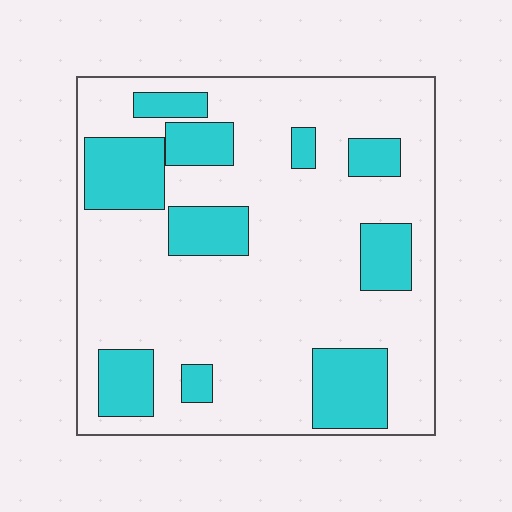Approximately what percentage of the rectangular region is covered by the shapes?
Approximately 25%.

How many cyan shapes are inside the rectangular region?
10.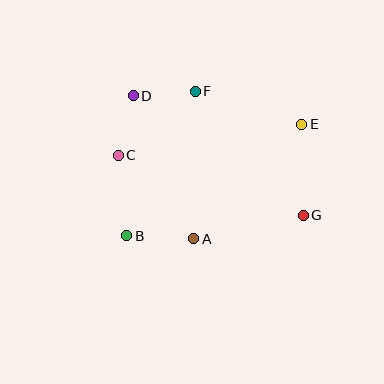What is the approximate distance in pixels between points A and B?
The distance between A and B is approximately 67 pixels.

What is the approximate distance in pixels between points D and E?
The distance between D and E is approximately 171 pixels.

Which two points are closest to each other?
Points C and D are closest to each other.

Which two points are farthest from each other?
Points B and E are farthest from each other.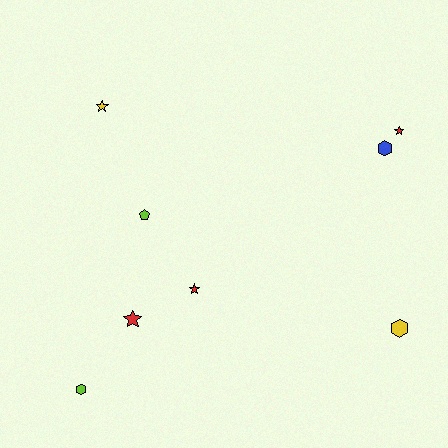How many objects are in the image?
There are 8 objects.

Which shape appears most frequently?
Star, with 4 objects.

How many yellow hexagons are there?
There is 1 yellow hexagon.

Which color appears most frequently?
Red, with 3 objects.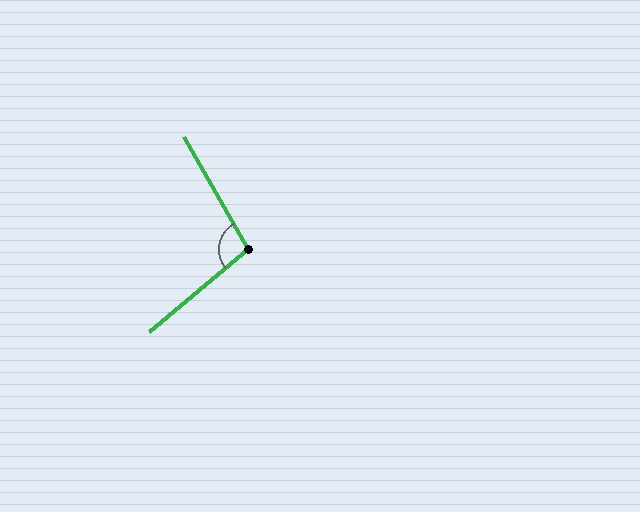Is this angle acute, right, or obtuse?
It is obtuse.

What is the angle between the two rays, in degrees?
Approximately 101 degrees.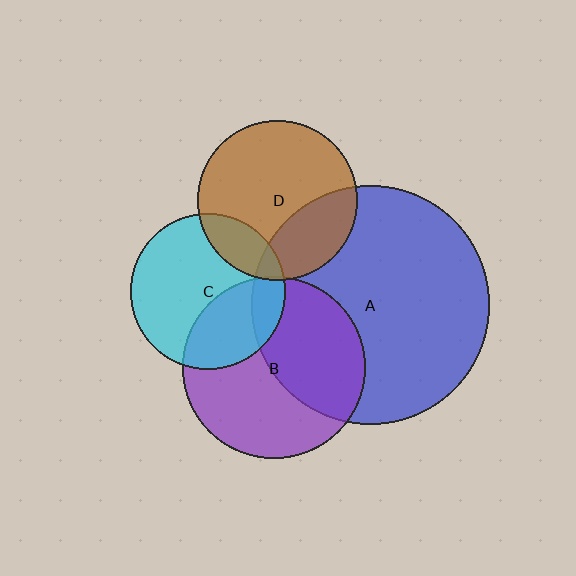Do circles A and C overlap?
Yes.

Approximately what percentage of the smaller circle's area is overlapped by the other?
Approximately 15%.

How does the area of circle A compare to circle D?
Approximately 2.2 times.